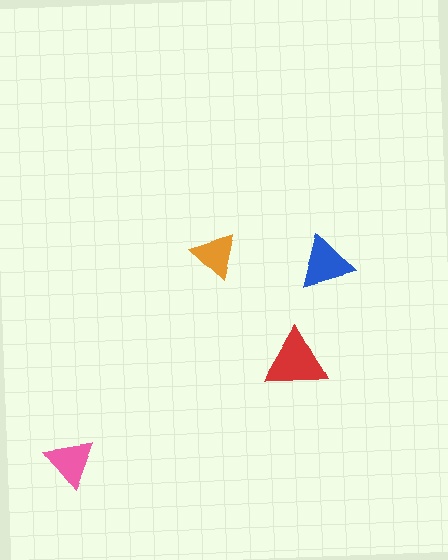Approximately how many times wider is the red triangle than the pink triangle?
About 1.5 times wider.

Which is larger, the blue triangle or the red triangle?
The red one.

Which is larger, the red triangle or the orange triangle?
The red one.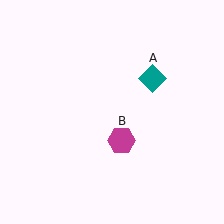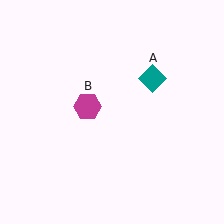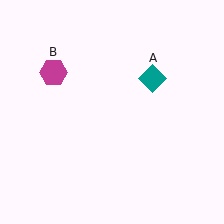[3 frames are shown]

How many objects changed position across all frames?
1 object changed position: magenta hexagon (object B).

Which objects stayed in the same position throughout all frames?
Teal diamond (object A) remained stationary.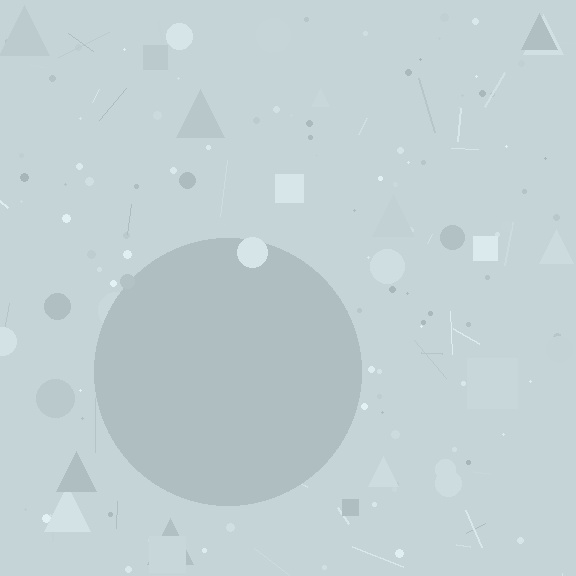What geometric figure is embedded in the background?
A circle is embedded in the background.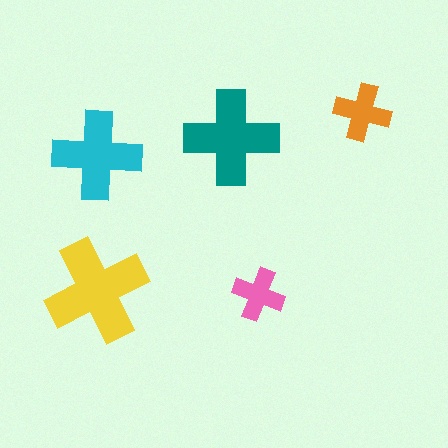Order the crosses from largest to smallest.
the yellow one, the teal one, the cyan one, the orange one, the pink one.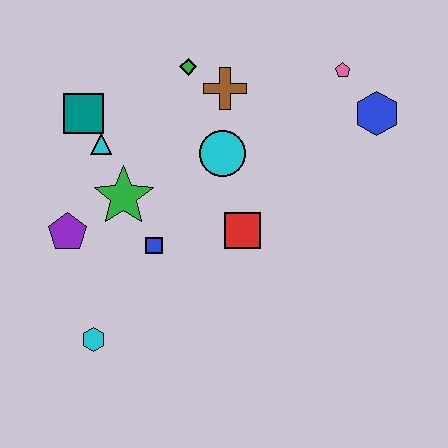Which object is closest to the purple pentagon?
The green star is closest to the purple pentagon.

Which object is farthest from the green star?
The blue hexagon is farthest from the green star.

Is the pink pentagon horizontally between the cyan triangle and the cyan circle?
No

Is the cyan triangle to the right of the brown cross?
No